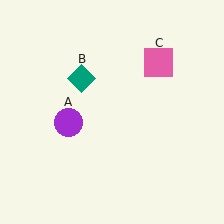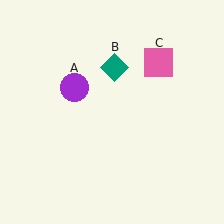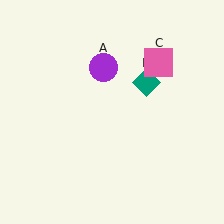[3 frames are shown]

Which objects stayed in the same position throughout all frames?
Pink square (object C) remained stationary.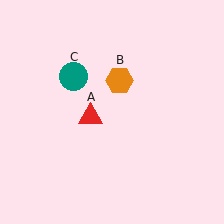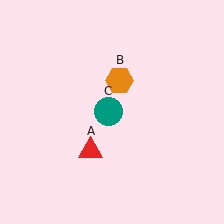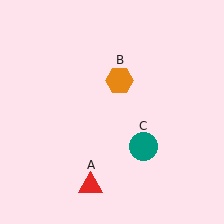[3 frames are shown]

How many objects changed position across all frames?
2 objects changed position: red triangle (object A), teal circle (object C).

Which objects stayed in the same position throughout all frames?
Orange hexagon (object B) remained stationary.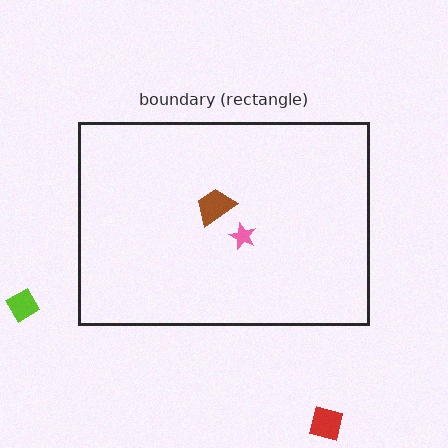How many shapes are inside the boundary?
2 inside, 2 outside.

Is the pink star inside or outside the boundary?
Inside.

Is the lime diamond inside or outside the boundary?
Outside.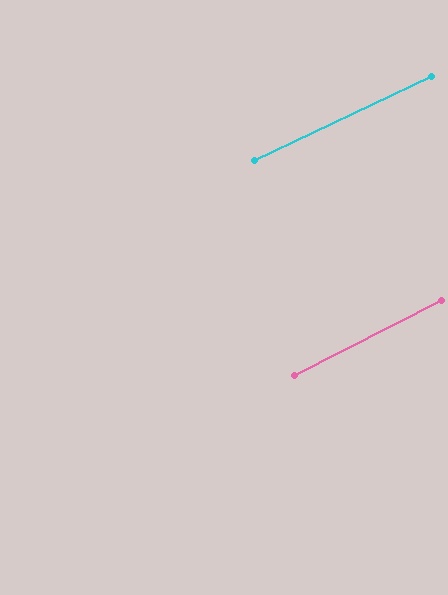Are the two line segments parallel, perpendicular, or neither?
Parallel — their directions differ by only 1.6°.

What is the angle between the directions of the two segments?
Approximately 2 degrees.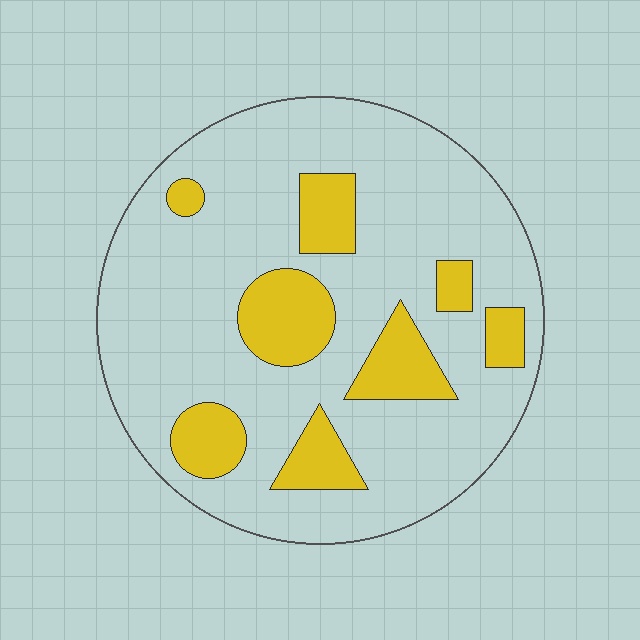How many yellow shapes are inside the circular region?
8.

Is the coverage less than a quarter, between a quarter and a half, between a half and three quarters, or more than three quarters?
Less than a quarter.